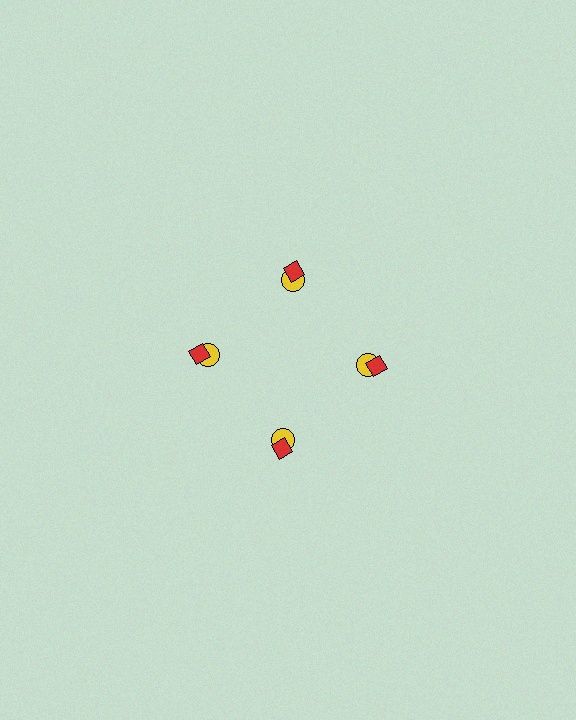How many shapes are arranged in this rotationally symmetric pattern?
There are 8 shapes, arranged in 4 groups of 2.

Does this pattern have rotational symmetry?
Yes, this pattern has 4-fold rotational symmetry. It looks the same after rotating 90 degrees around the center.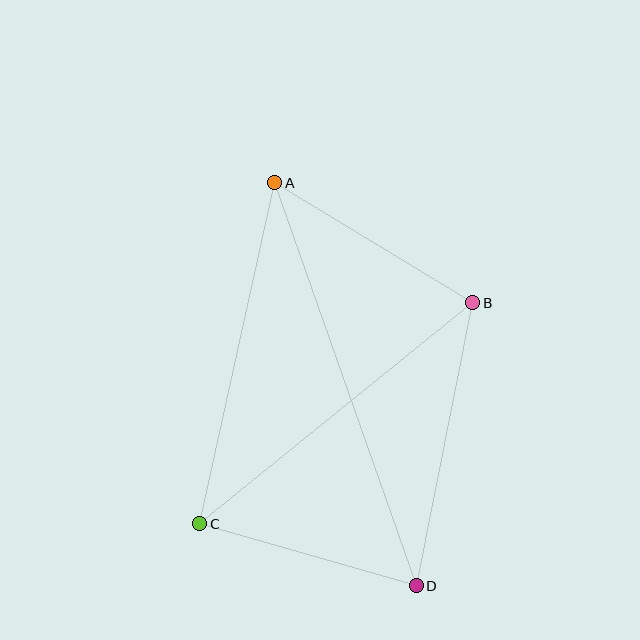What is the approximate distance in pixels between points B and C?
The distance between B and C is approximately 351 pixels.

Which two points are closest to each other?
Points C and D are closest to each other.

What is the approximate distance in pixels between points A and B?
The distance between A and B is approximately 231 pixels.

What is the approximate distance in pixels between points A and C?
The distance between A and C is approximately 349 pixels.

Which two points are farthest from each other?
Points A and D are farthest from each other.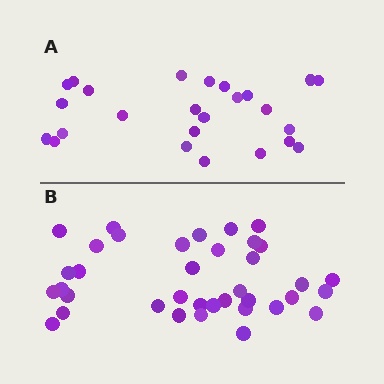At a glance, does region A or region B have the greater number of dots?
Region B (the bottom region) has more dots.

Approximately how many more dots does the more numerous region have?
Region B has roughly 12 or so more dots than region A.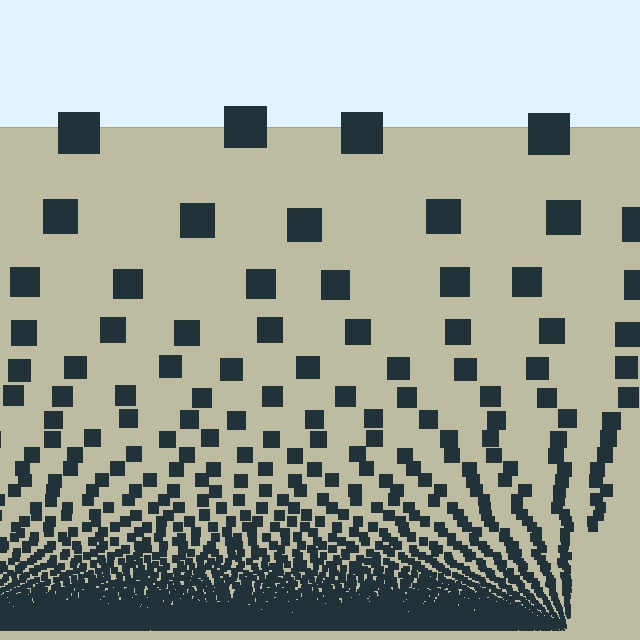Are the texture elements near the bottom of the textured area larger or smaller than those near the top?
Smaller. The gradient is inverted — elements near the bottom are smaller and denser.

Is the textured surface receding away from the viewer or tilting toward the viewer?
The surface appears to tilt toward the viewer. Texture elements get larger and sparser toward the top.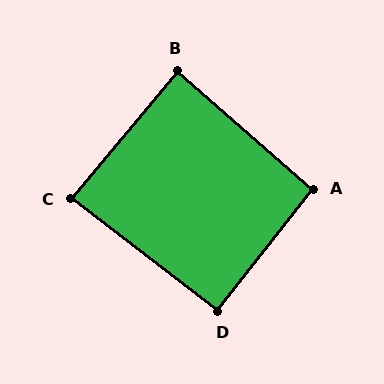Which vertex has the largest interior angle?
A, at approximately 93 degrees.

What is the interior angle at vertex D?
Approximately 91 degrees (approximately right).